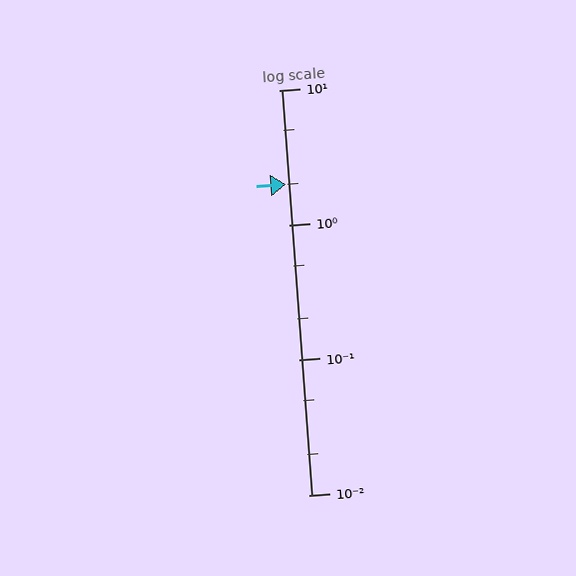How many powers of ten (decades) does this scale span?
The scale spans 3 decades, from 0.01 to 10.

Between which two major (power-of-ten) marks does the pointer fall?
The pointer is between 1 and 10.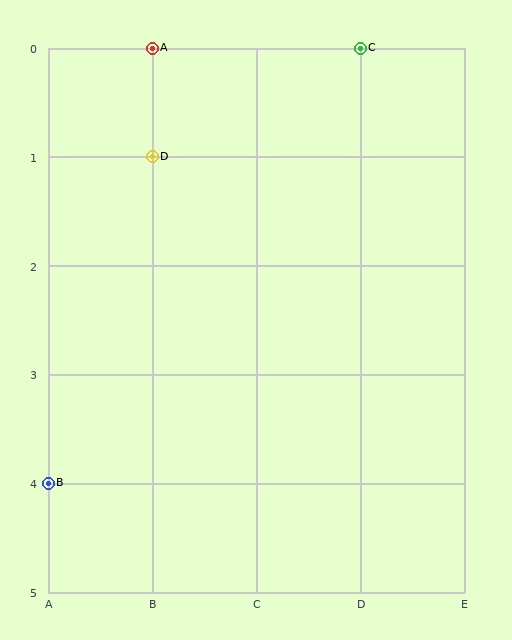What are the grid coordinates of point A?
Point A is at grid coordinates (B, 0).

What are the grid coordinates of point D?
Point D is at grid coordinates (B, 1).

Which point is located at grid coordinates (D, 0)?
Point C is at (D, 0).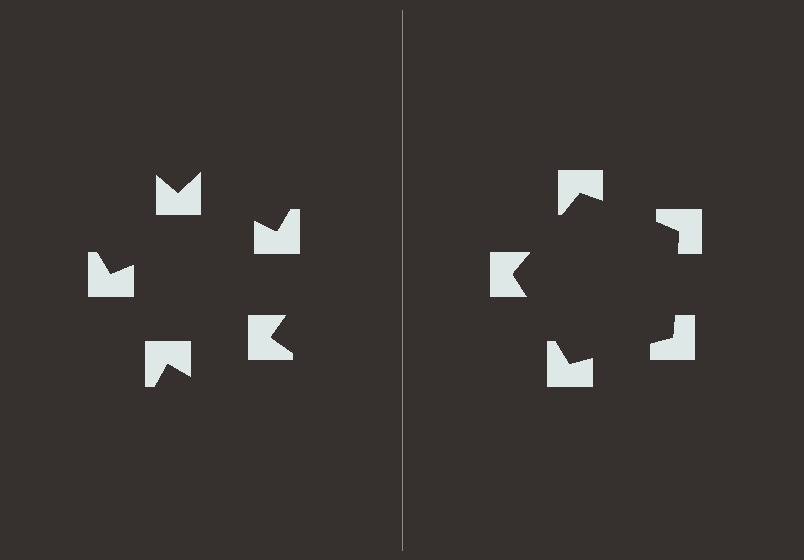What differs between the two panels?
The notched squares are positioned identically on both sides; only the wedge orientations differ. On the right they align to a pentagon; on the left they are misaligned.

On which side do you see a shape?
An illusory pentagon appears on the right side. On the left side the wedge cuts are rotated, so no coherent shape forms.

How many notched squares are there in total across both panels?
10 — 5 on each side.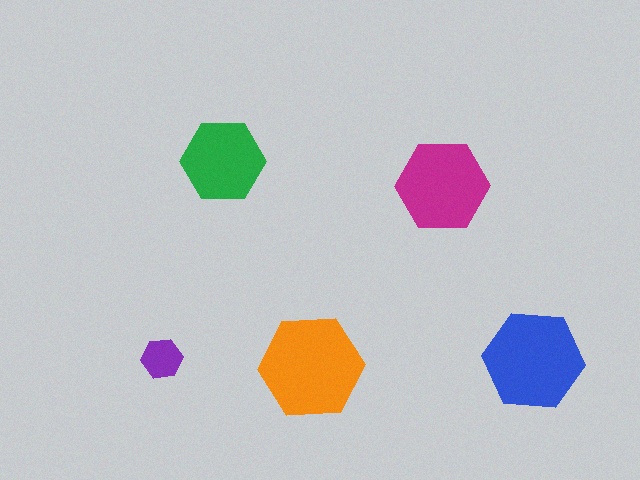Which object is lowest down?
The orange hexagon is bottommost.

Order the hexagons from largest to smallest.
the orange one, the blue one, the magenta one, the green one, the purple one.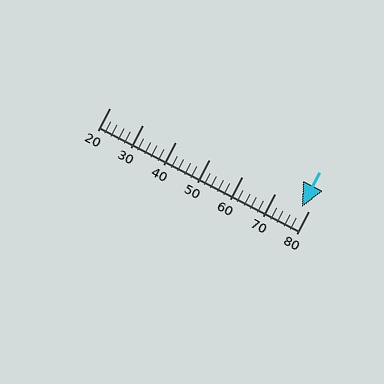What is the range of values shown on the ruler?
The ruler shows values from 20 to 80.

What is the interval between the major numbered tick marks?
The major tick marks are spaced 10 units apart.